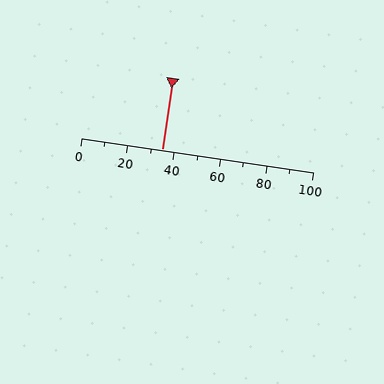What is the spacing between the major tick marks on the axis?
The major ticks are spaced 20 apart.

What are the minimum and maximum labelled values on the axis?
The axis runs from 0 to 100.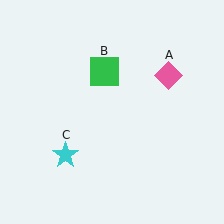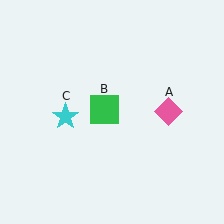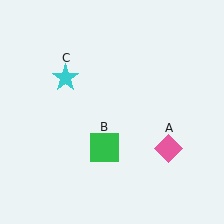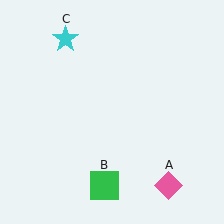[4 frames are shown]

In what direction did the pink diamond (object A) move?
The pink diamond (object A) moved down.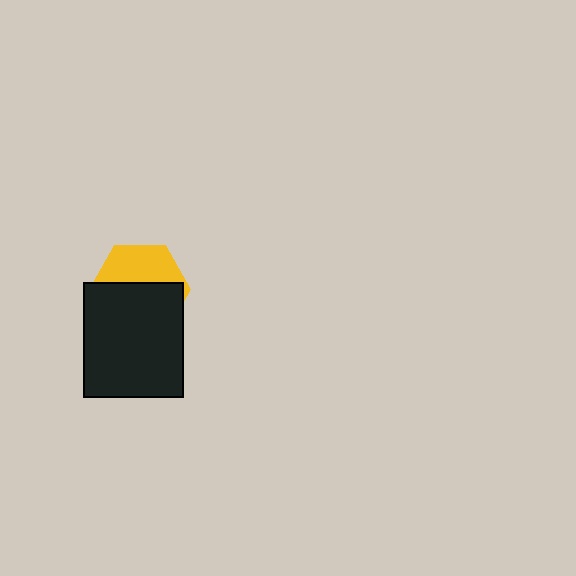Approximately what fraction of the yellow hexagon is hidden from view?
Roughly 60% of the yellow hexagon is hidden behind the black rectangle.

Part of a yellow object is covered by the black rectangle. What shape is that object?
It is a hexagon.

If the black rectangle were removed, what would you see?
You would see the complete yellow hexagon.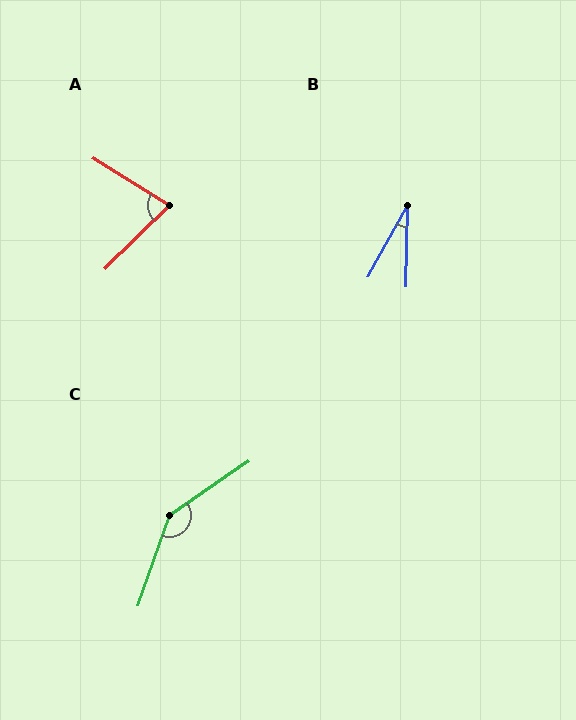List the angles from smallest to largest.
B (27°), A (77°), C (144°).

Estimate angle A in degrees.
Approximately 77 degrees.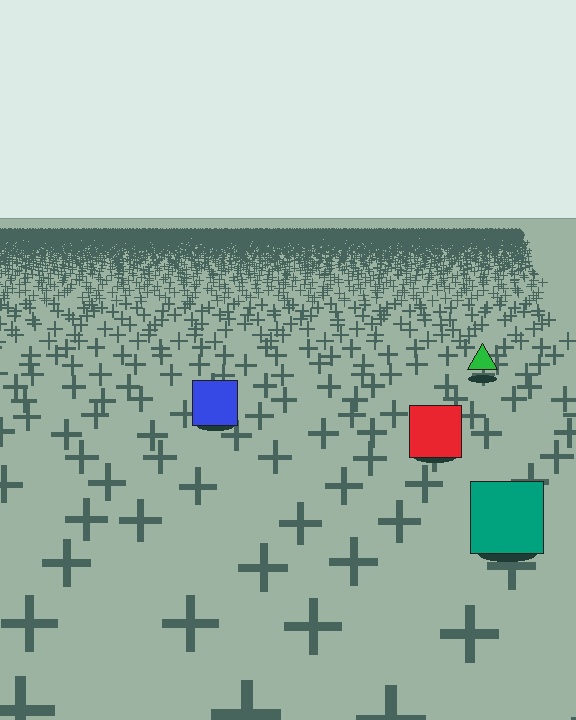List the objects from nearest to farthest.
From nearest to farthest: the teal square, the red square, the blue square, the green triangle.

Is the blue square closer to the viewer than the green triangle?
Yes. The blue square is closer — you can tell from the texture gradient: the ground texture is coarser near it.